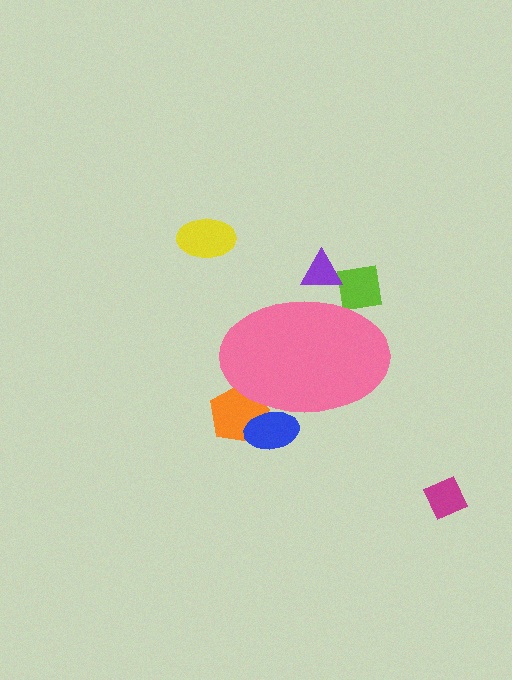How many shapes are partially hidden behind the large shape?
4 shapes are partially hidden.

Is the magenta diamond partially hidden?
No, the magenta diamond is fully visible.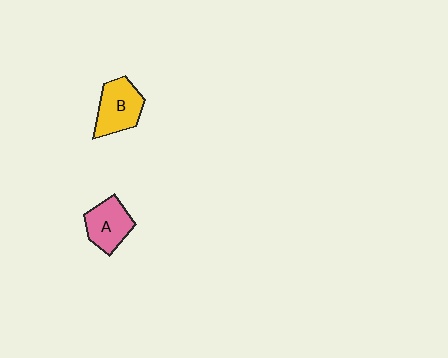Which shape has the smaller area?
Shape A (pink).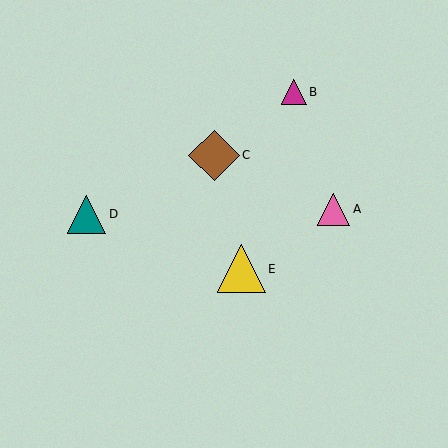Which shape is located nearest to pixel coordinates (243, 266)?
The yellow triangle (labeled E) at (241, 269) is nearest to that location.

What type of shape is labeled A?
Shape A is a pink triangle.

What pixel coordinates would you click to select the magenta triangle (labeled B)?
Click at (294, 92) to select the magenta triangle B.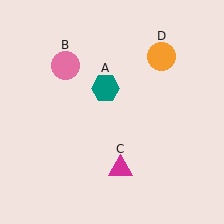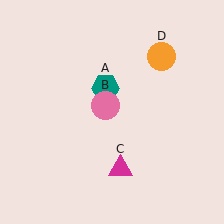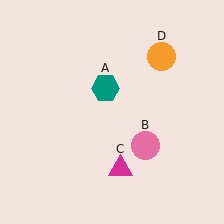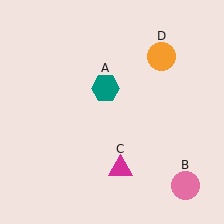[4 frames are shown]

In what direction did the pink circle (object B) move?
The pink circle (object B) moved down and to the right.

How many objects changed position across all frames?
1 object changed position: pink circle (object B).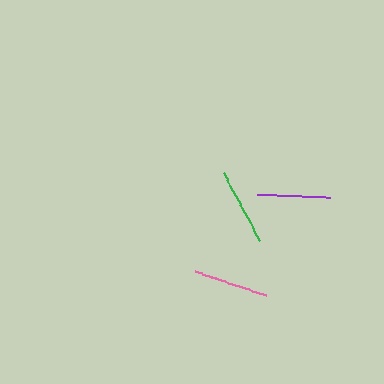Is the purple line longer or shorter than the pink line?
The pink line is longer than the purple line.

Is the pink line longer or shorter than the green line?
The green line is longer than the pink line.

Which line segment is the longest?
The green line is the longest at approximately 77 pixels.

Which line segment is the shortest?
The purple line is the shortest at approximately 73 pixels.